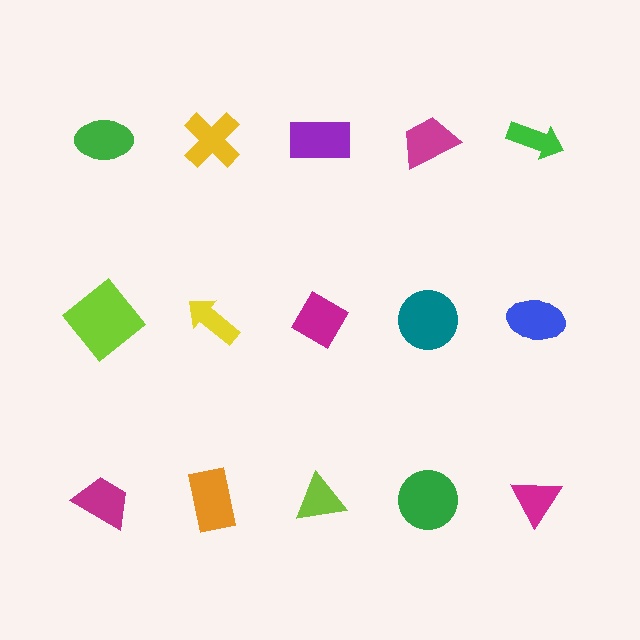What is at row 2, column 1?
A lime diamond.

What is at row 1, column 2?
A yellow cross.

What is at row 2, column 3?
A magenta diamond.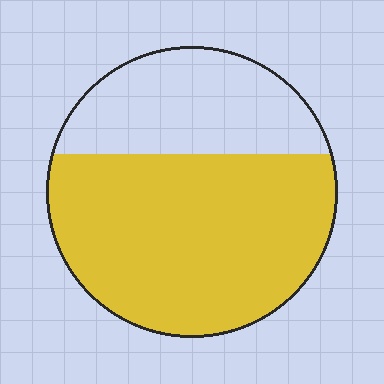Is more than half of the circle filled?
Yes.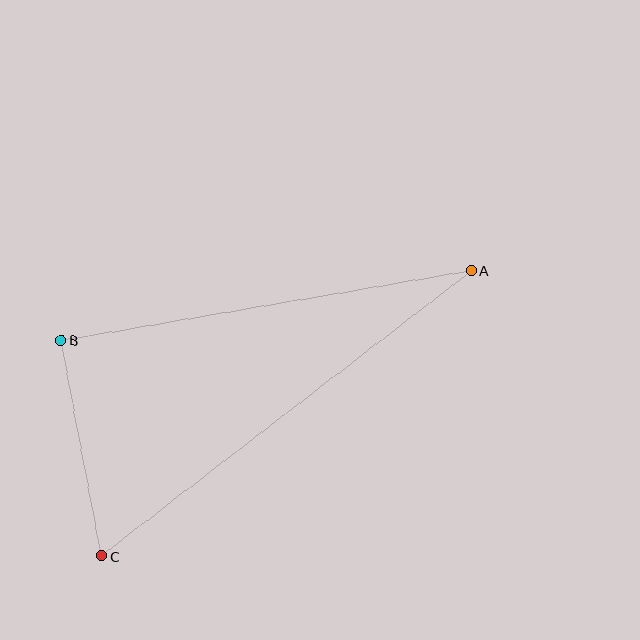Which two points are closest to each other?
Points B and C are closest to each other.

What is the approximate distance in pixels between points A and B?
The distance between A and B is approximately 416 pixels.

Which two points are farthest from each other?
Points A and C are farthest from each other.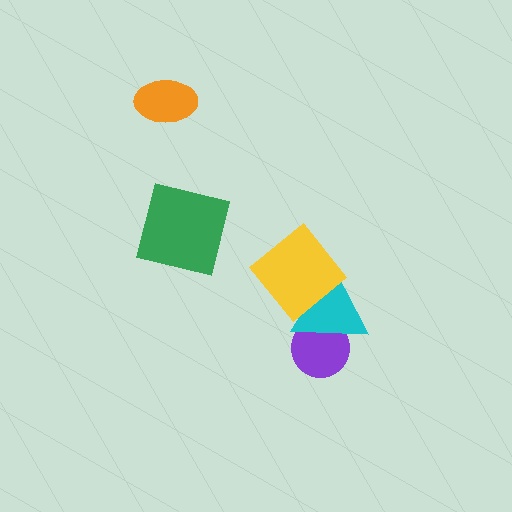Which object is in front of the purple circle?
The cyan triangle is in front of the purple circle.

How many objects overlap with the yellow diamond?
1 object overlaps with the yellow diamond.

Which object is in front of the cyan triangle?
The yellow diamond is in front of the cyan triangle.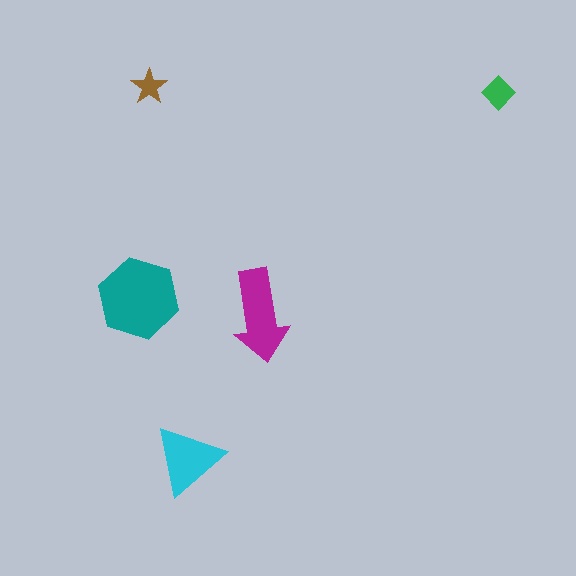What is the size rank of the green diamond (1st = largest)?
4th.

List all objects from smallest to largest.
The brown star, the green diamond, the cyan triangle, the magenta arrow, the teal hexagon.